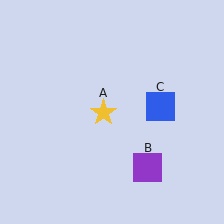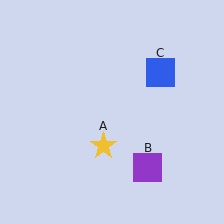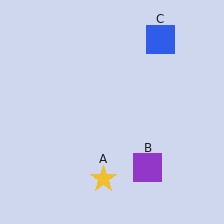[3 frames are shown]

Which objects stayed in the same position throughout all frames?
Purple square (object B) remained stationary.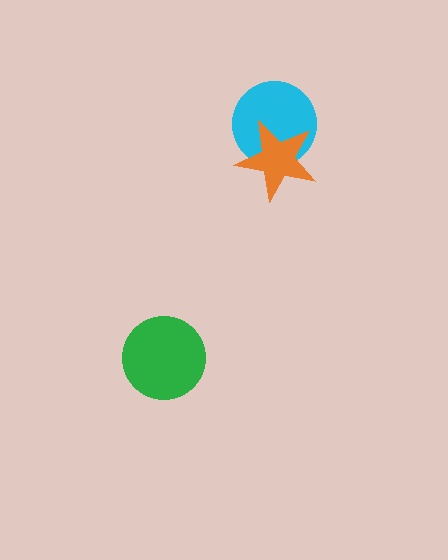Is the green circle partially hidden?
No, no other shape covers it.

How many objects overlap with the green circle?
0 objects overlap with the green circle.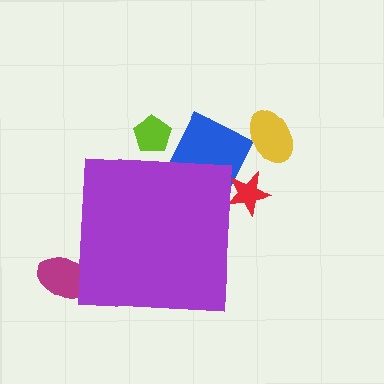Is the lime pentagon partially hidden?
Yes, the lime pentagon is partially hidden behind the purple square.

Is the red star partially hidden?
Yes, the red star is partially hidden behind the purple square.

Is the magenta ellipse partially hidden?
Yes, the magenta ellipse is partially hidden behind the purple square.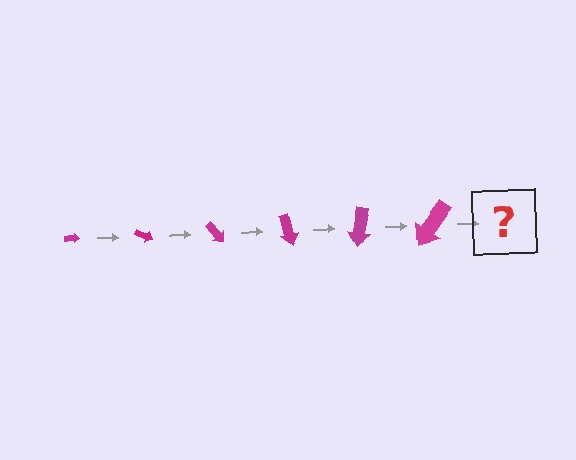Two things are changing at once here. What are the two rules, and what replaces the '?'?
The two rules are that the arrow grows larger each step and it rotates 25 degrees each step. The '?' should be an arrow, larger than the previous one and rotated 150 degrees from the start.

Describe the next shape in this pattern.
It should be an arrow, larger than the previous one and rotated 150 degrees from the start.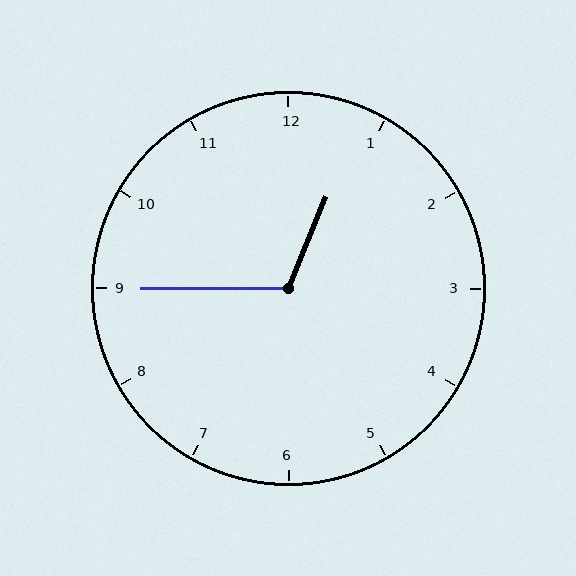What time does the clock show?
12:45.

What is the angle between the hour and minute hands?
Approximately 112 degrees.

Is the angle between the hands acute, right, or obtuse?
It is obtuse.